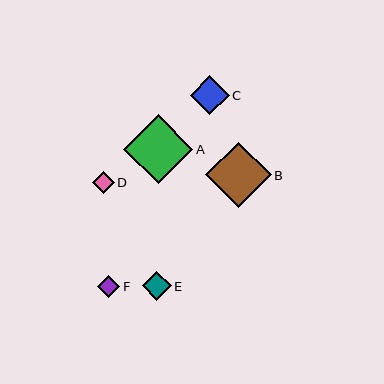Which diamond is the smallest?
Diamond D is the smallest with a size of approximately 21 pixels.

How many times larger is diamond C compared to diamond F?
Diamond C is approximately 1.7 times the size of diamond F.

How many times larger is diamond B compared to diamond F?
Diamond B is approximately 2.9 times the size of diamond F.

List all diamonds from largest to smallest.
From largest to smallest: A, B, C, E, F, D.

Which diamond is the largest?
Diamond A is the largest with a size of approximately 69 pixels.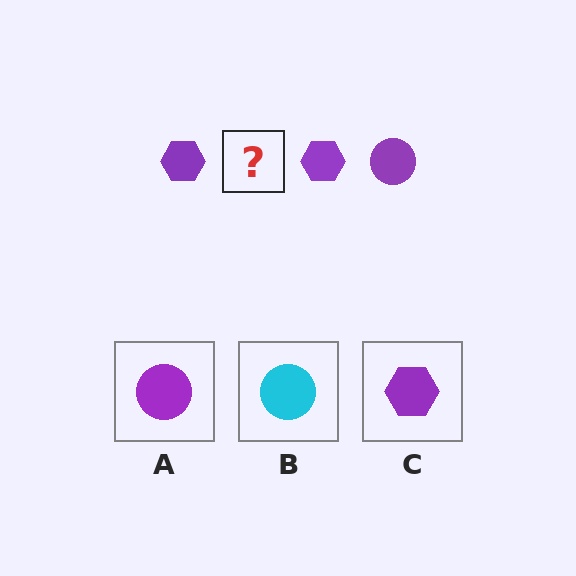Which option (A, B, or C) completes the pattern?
A.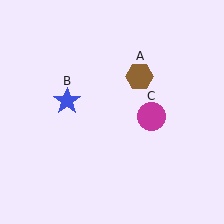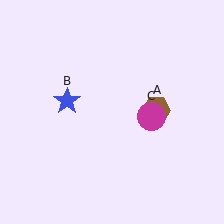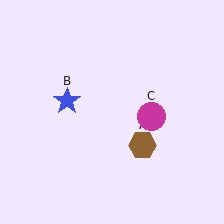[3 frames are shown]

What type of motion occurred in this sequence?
The brown hexagon (object A) rotated clockwise around the center of the scene.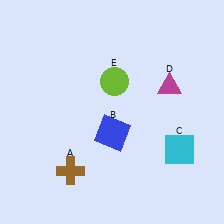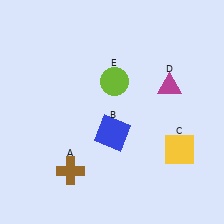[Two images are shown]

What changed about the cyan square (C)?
In Image 1, C is cyan. In Image 2, it changed to yellow.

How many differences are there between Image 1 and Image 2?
There is 1 difference between the two images.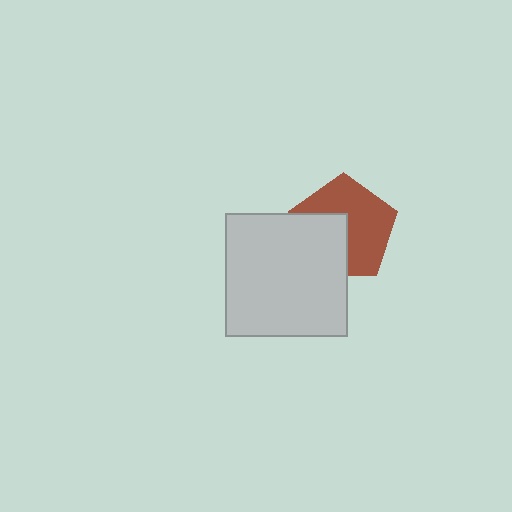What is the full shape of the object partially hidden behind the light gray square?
The partially hidden object is a brown pentagon.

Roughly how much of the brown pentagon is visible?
About half of it is visible (roughly 62%).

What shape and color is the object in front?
The object in front is a light gray square.